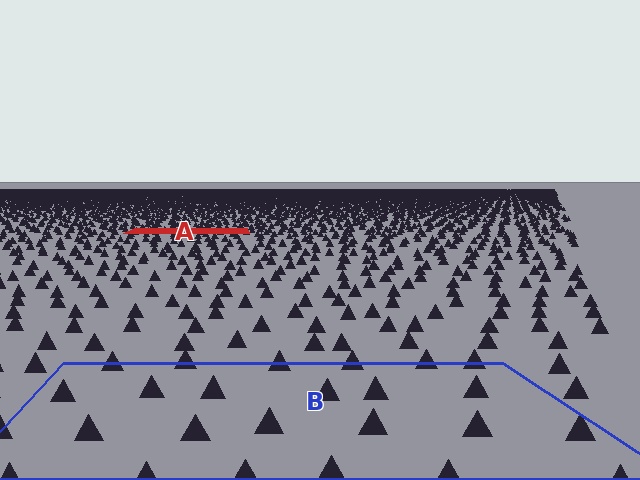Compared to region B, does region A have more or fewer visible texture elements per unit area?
Region A has more texture elements per unit area — they are packed more densely because it is farther away.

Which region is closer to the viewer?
Region B is closer. The texture elements there are larger and more spread out.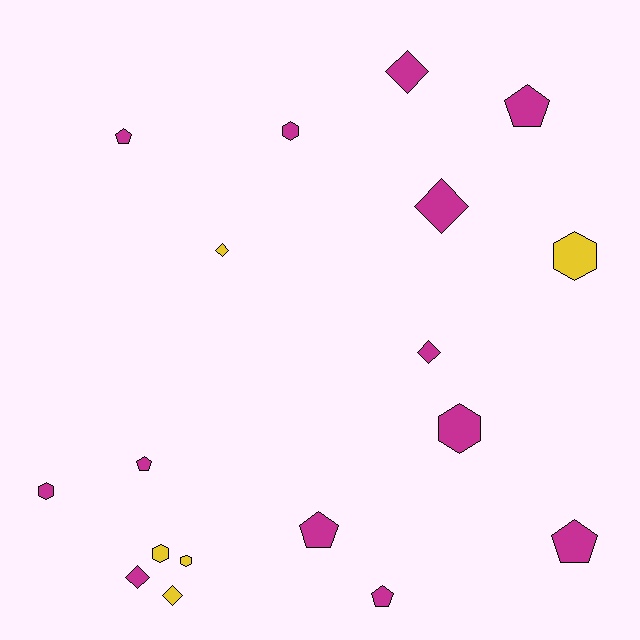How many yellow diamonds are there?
There are 2 yellow diamonds.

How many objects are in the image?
There are 18 objects.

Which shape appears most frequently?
Diamond, with 6 objects.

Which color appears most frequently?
Magenta, with 13 objects.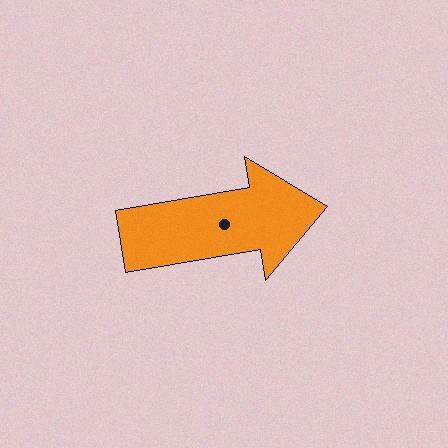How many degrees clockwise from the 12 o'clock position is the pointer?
Approximately 80 degrees.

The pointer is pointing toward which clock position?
Roughly 3 o'clock.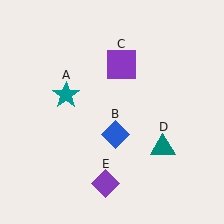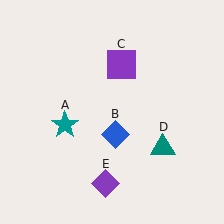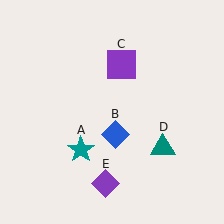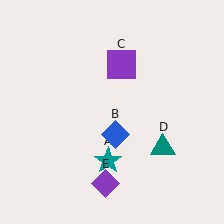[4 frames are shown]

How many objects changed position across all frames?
1 object changed position: teal star (object A).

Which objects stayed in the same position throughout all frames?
Blue diamond (object B) and purple square (object C) and teal triangle (object D) and purple diamond (object E) remained stationary.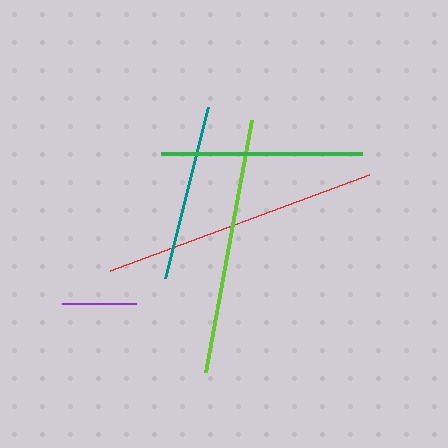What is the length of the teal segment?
The teal segment is approximately 177 pixels long.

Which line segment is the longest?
The red line is the longest at approximately 277 pixels.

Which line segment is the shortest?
The purple line is the shortest at approximately 74 pixels.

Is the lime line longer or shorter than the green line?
The lime line is longer than the green line.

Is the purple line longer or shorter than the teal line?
The teal line is longer than the purple line.